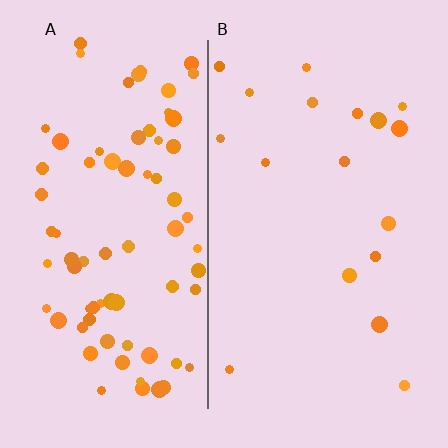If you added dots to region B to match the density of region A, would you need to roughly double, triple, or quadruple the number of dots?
Approximately quadruple.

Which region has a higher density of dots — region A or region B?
A (the left).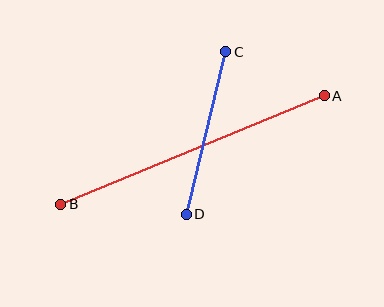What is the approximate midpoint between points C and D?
The midpoint is at approximately (206, 133) pixels.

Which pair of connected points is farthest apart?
Points A and B are farthest apart.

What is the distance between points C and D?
The distance is approximately 167 pixels.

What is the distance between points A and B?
The distance is approximately 285 pixels.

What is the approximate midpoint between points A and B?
The midpoint is at approximately (193, 150) pixels.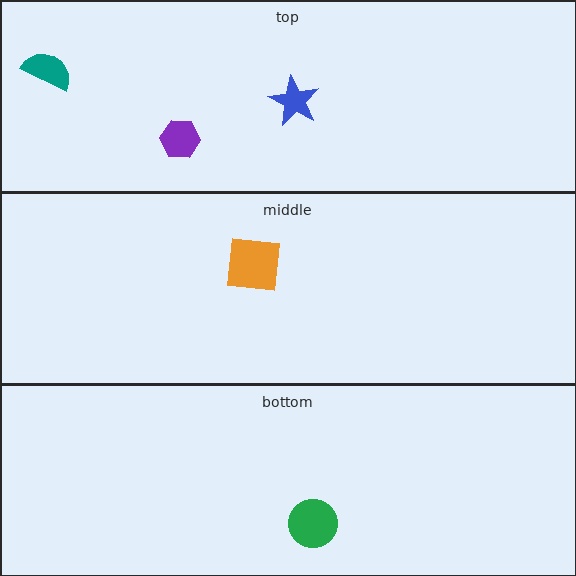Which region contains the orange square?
The middle region.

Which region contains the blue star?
The top region.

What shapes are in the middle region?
The orange square.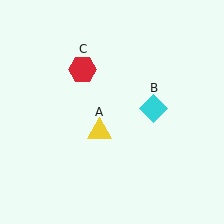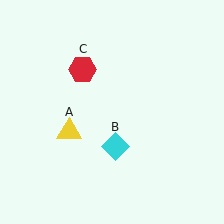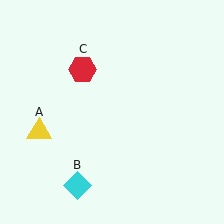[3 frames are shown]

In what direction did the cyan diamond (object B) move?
The cyan diamond (object B) moved down and to the left.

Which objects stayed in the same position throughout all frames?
Red hexagon (object C) remained stationary.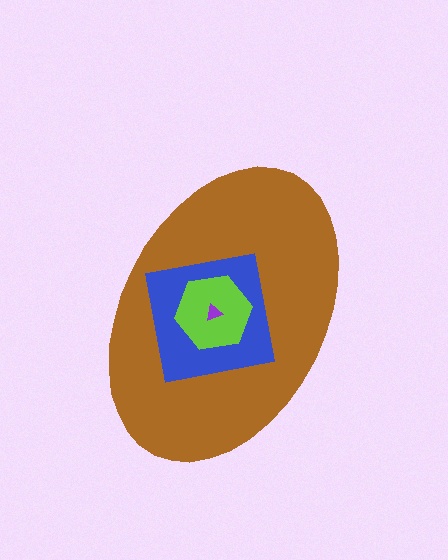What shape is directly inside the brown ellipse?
The blue square.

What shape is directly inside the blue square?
The lime hexagon.